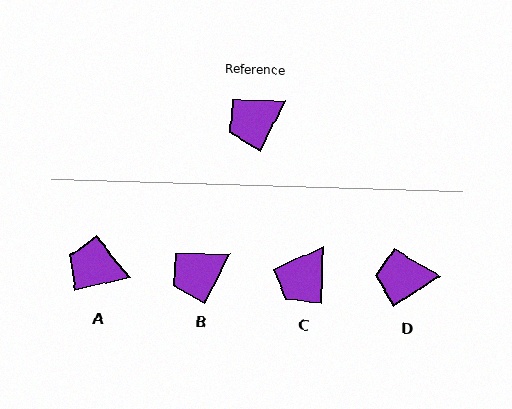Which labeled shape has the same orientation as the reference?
B.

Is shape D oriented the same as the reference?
No, it is off by about 29 degrees.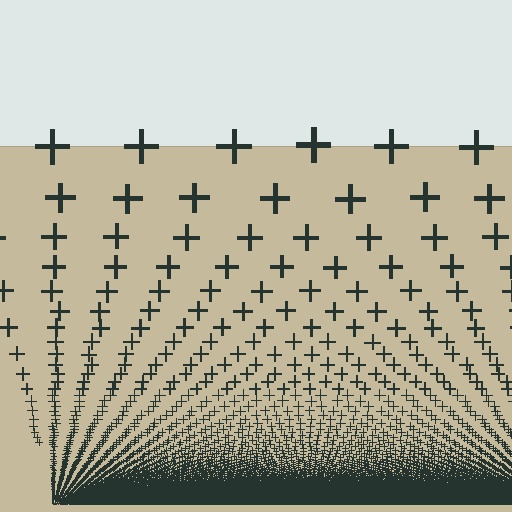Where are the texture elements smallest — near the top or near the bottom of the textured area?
Near the bottom.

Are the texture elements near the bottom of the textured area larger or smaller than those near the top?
Smaller. The gradient is inverted — elements near the bottom are smaller and denser.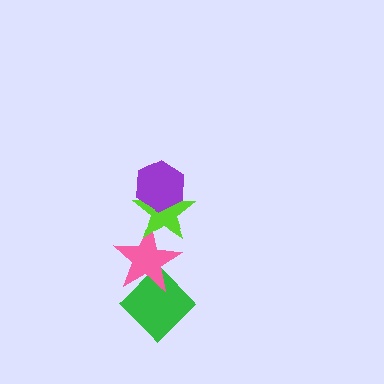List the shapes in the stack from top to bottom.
From top to bottom: the purple hexagon, the lime star, the pink star, the green diamond.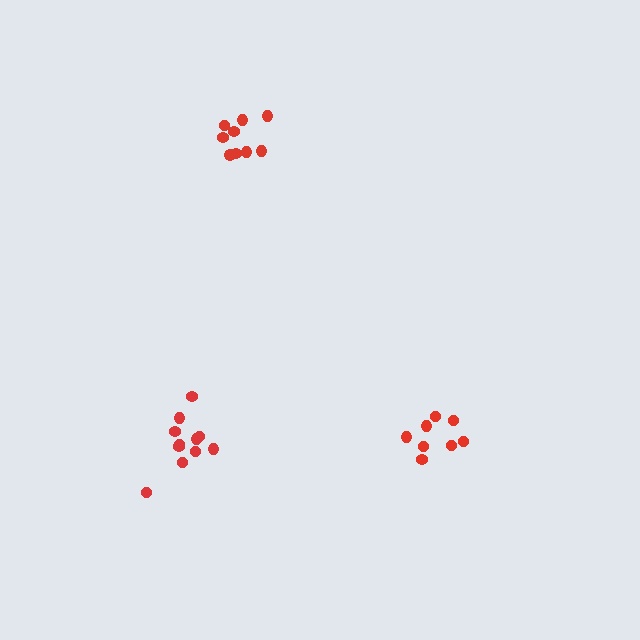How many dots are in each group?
Group 1: 8 dots, Group 2: 11 dots, Group 3: 9 dots (28 total).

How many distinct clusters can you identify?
There are 3 distinct clusters.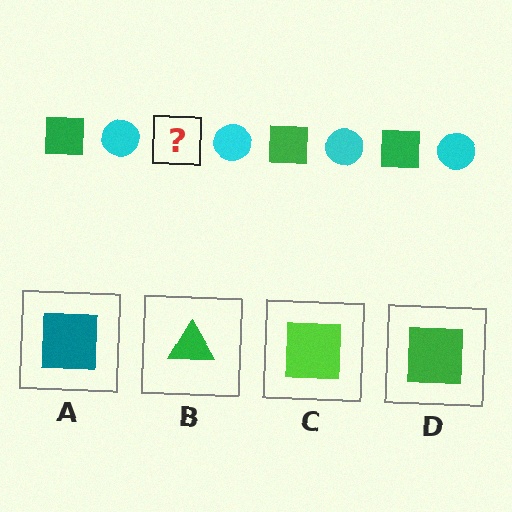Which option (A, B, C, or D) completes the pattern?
D.